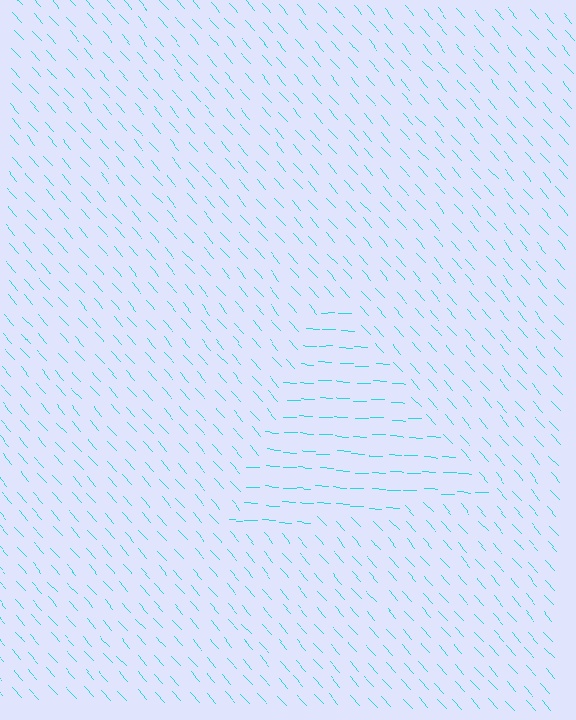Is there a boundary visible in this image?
Yes, there is a texture boundary formed by a change in line orientation.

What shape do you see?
I see a triangle.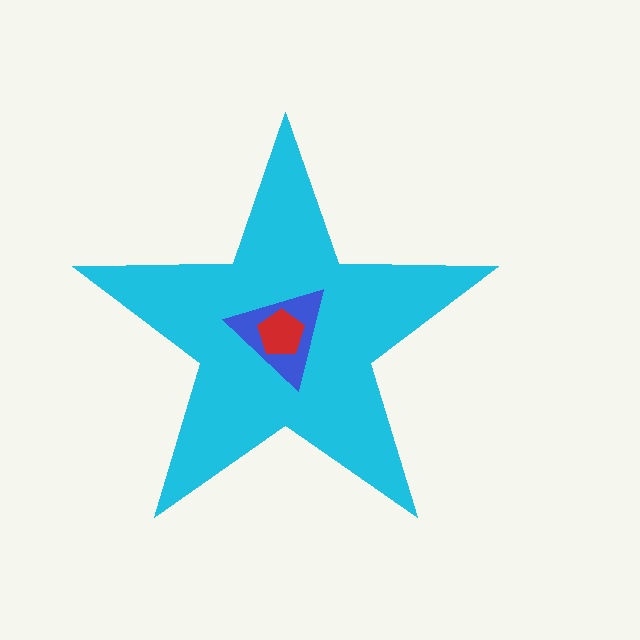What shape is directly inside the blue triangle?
The red pentagon.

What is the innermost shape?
The red pentagon.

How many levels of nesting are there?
3.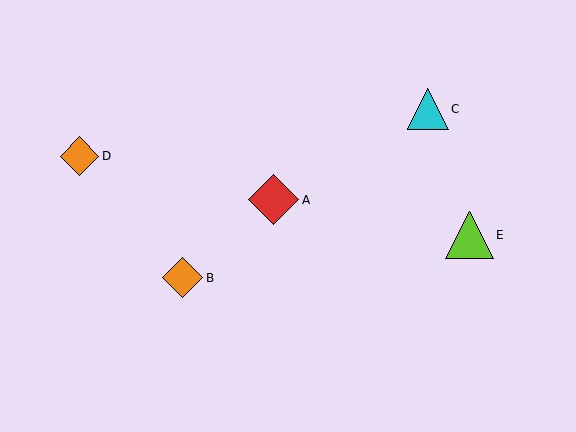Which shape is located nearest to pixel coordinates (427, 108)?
The cyan triangle (labeled C) at (428, 109) is nearest to that location.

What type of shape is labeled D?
Shape D is an orange diamond.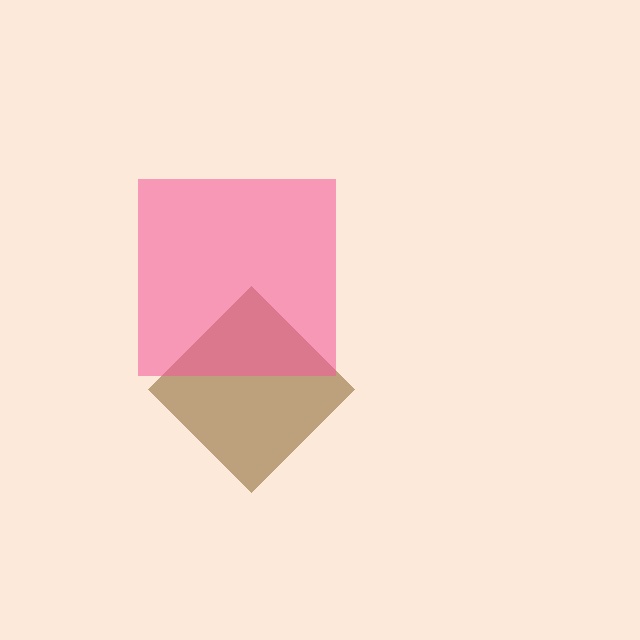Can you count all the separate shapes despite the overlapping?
Yes, there are 2 separate shapes.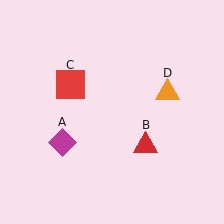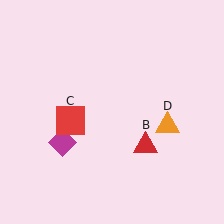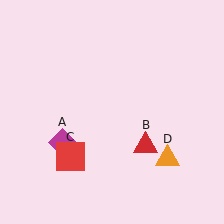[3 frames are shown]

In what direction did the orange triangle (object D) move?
The orange triangle (object D) moved down.